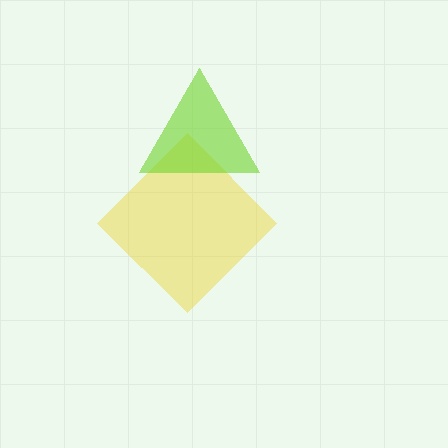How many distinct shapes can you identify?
There are 2 distinct shapes: a yellow diamond, a lime triangle.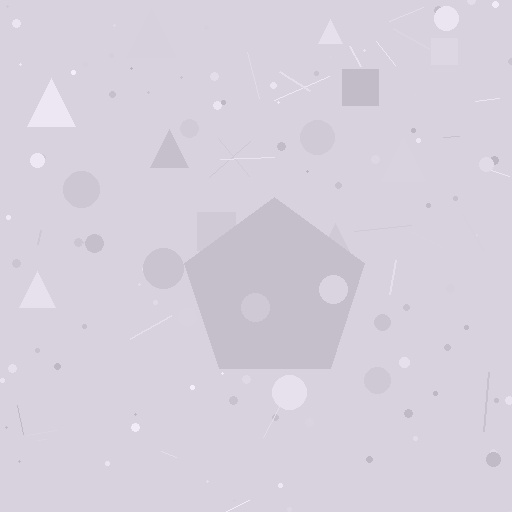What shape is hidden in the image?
A pentagon is hidden in the image.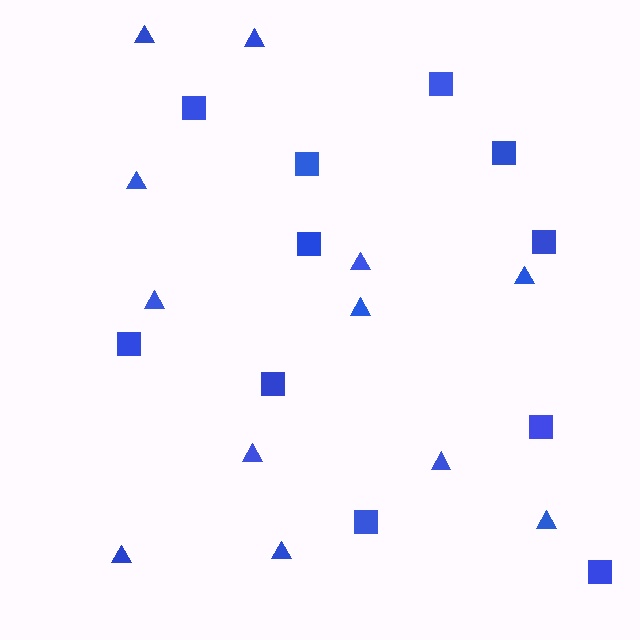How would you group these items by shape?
There are 2 groups: one group of squares (11) and one group of triangles (12).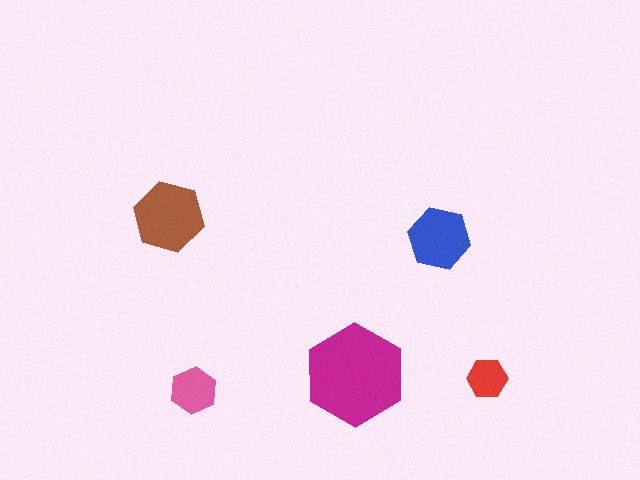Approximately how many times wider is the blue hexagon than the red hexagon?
About 1.5 times wider.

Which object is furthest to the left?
The brown hexagon is leftmost.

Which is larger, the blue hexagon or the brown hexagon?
The brown one.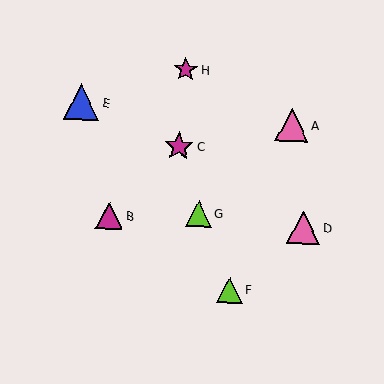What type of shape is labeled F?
Shape F is a lime triangle.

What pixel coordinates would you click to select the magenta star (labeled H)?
Click at (186, 70) to select the magenta star H.